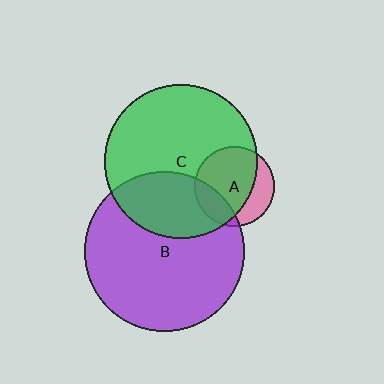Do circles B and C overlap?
Yes.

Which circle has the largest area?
Circle B (purple).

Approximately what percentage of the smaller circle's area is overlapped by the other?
Approximately 30%.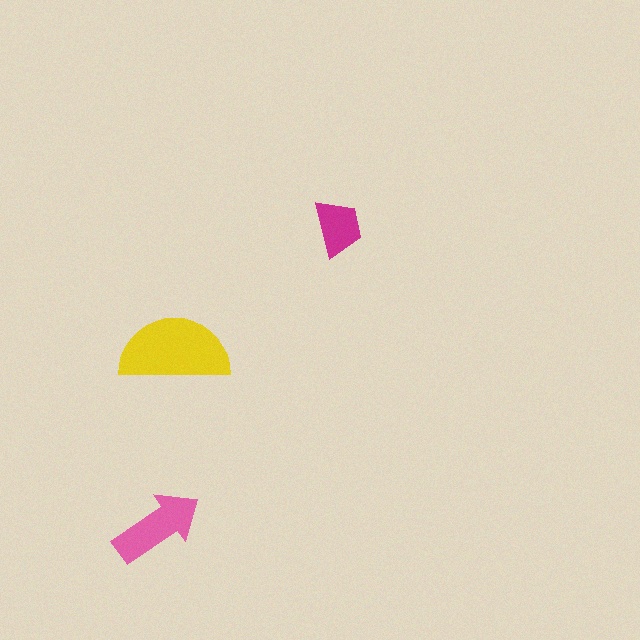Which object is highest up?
The magenta trapezoid is topmost.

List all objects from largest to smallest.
The yellow semicircle, the pink arrow, the magenta trapezoid.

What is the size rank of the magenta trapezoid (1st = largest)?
3rd.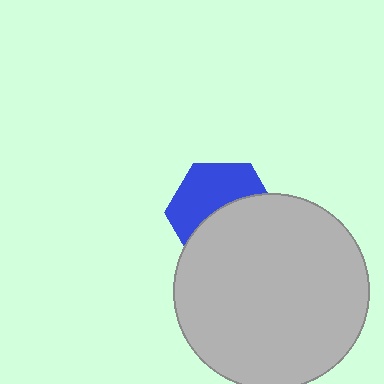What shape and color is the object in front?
The object in front is a light gray circle.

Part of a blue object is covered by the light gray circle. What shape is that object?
It is a hexagon.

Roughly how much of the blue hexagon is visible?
About half of it is visible (roughly 48%).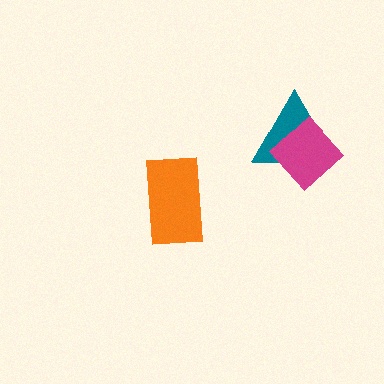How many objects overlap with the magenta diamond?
1 object overlaps with the magenta diamond.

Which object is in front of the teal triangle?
The magenta diamond is in front of the teal triangle.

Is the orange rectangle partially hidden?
No, no other shape covers it.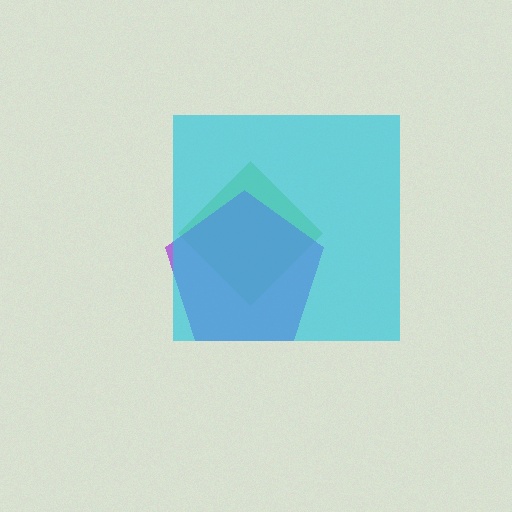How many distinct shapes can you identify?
There are 3 distinct shapes: a lime diamond, a purple pentagon, a cyan square.